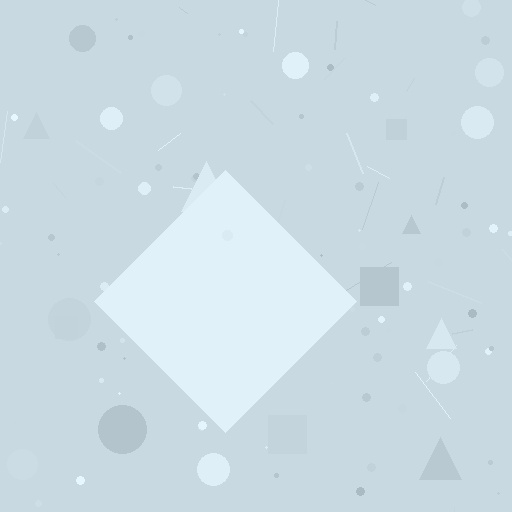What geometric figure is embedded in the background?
A diamond is embedded in the background.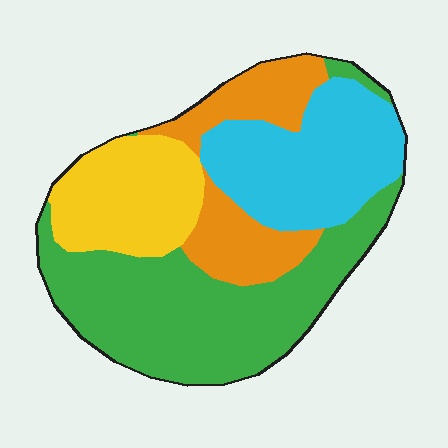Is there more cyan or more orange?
Cyan.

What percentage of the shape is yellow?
Yellow covers 18% of the shape.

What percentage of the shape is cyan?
Cyan takes up about one quarter (1/4) of the shape.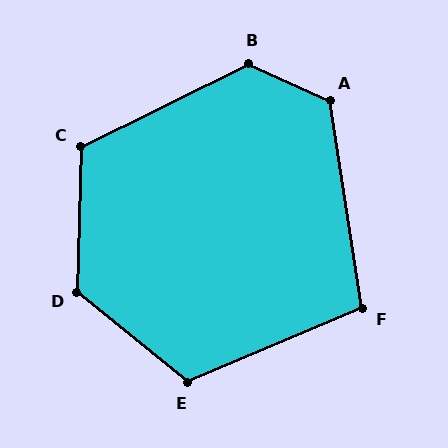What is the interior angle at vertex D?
Approximately 127 degrees (obtuse).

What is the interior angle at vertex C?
Approximately 118 degrees (obtuse).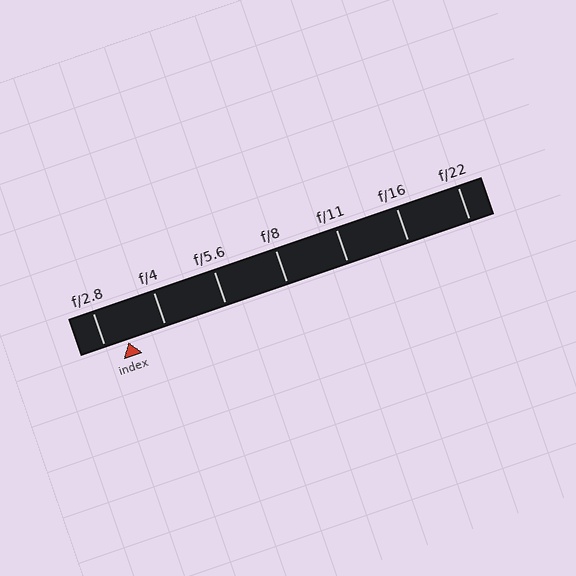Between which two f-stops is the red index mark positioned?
The index mark is between f/2.8 and f/4.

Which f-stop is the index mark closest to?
The index mark is closest to f/2.8.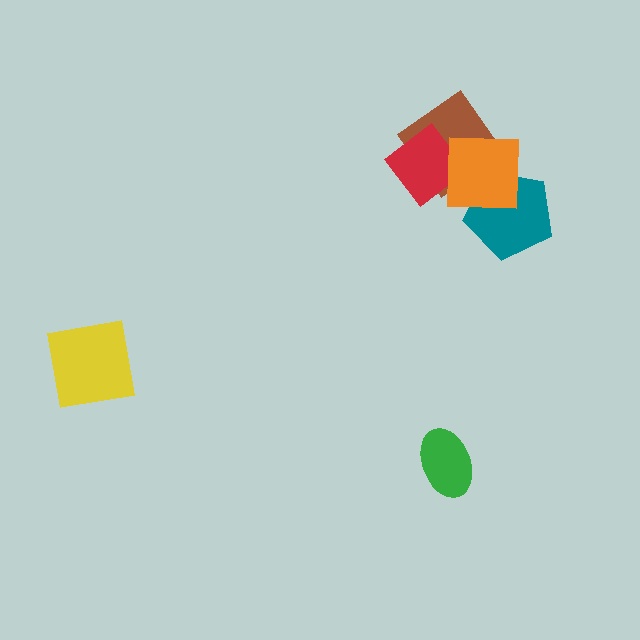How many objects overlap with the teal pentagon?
1 object overlaps with the teal pentagon.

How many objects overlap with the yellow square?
0 objects overlap with the yellow square.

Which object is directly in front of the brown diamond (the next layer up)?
The red diamond is directly in front of the brown diamond.